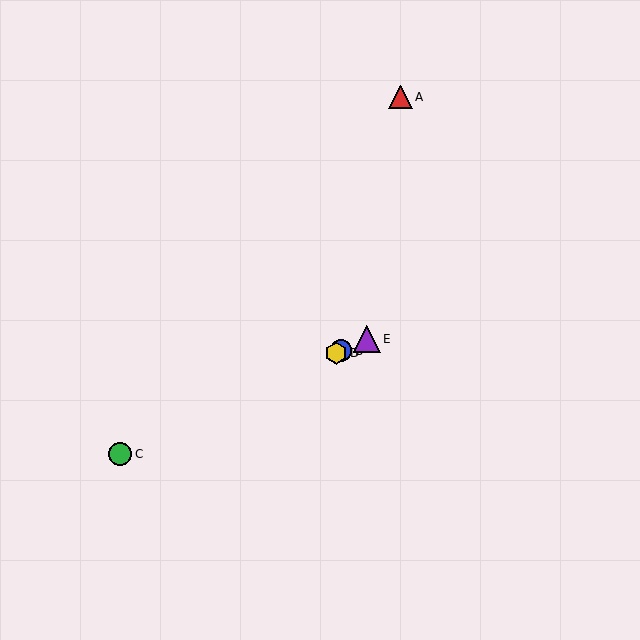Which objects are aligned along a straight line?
Objects B, C, D, E are aligned along a straight line.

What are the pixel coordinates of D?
Object D is at (336, 353).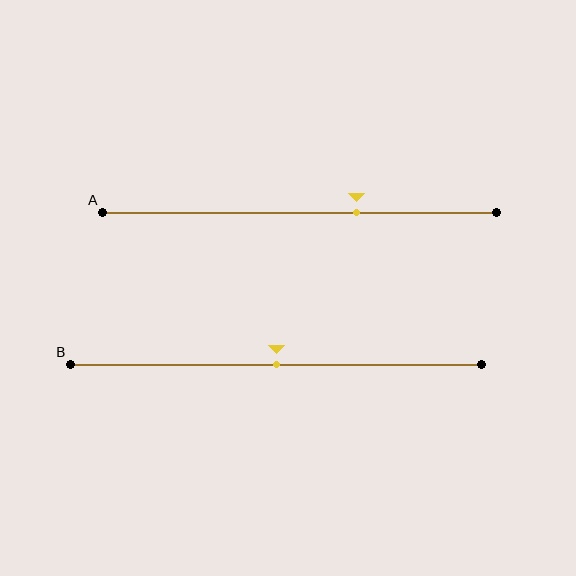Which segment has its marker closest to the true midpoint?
Segment B has its marker closest to the true midpoint.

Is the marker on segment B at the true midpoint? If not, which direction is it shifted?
Yes, the marker on segment B is at the true midpoint.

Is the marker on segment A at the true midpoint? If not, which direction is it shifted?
No, the marker on segment A is shifted to the right by about 15% of the segment length.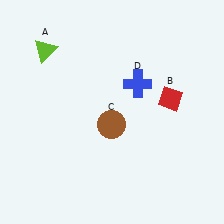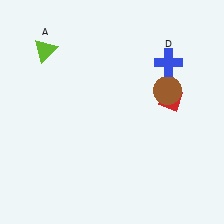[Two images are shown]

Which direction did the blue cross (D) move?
The blue cross (D) moved right.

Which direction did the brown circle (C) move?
The brown circle (C) moved right.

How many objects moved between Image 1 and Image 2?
2 objects moved between the two images.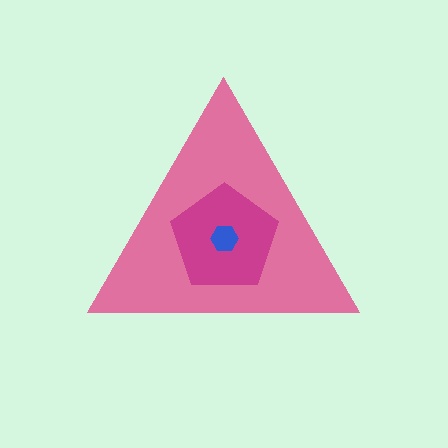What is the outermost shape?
The pink triangle.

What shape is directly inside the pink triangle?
The magenta pentagon.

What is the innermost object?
The blue hexagon.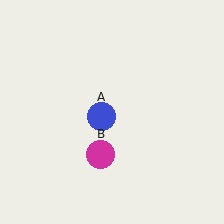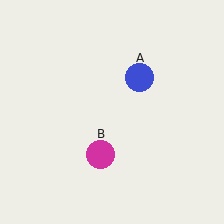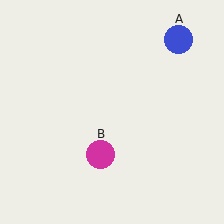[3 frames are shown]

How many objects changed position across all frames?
1 object changed position: blue circle (object A).